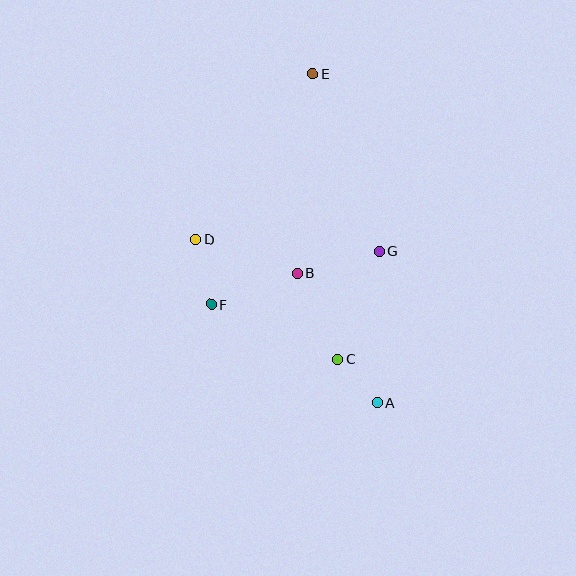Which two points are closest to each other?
Points A and C are closest to each other.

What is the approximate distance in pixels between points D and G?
The distance between D and G is approximately 183 pixels.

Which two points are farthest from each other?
Points A and E are farthest from each other.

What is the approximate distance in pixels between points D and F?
The distance between D and F is approximately 66 pixels.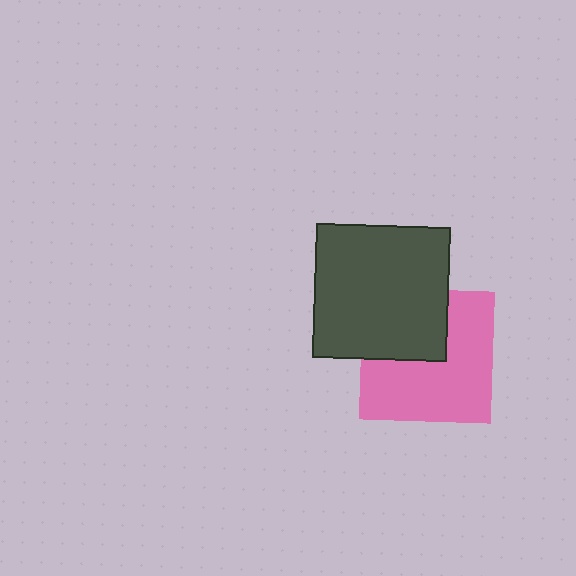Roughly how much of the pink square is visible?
About half of it is visible (roughly 64%).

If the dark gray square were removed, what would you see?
You would see the complete pink square.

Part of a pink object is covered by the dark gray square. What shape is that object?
It is a square.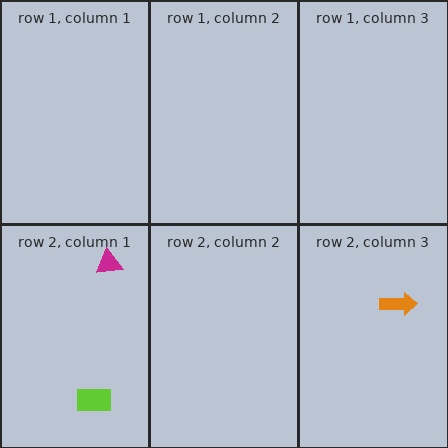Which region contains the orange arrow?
The row 2, column 3 region.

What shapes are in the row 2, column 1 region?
The magenta triangle, the lime rectangle.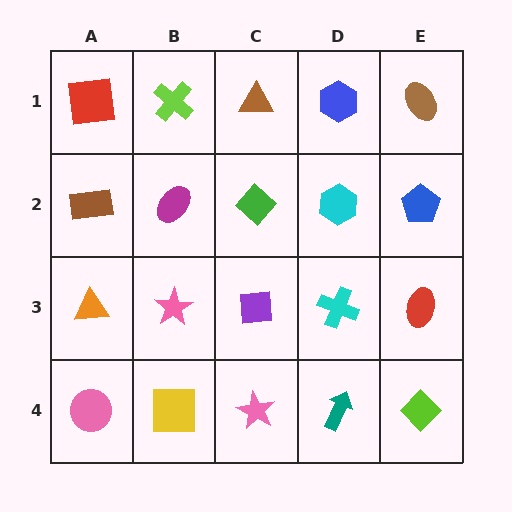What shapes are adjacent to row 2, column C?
A brown triangle (row 1, column C), a purple square (row 3, column C), a magenta ellipse (row 2, column B), a cyan hexagon (row 2, column D).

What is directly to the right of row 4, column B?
A pink star.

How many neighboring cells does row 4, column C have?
3.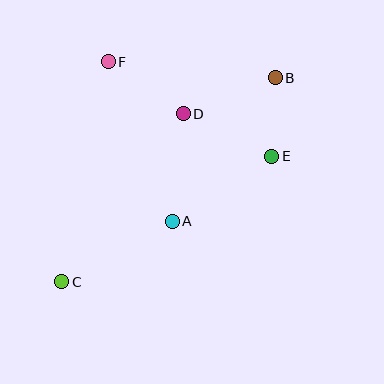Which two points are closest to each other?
Points B and E are closest to each other.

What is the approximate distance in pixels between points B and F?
The distance between B and F is approximately 168 pixels.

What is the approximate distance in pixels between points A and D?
The distance between A and D is approximately 108 pixels.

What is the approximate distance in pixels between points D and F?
The distance between D and F is approximately 91 pixels.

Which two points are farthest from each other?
Points B and C are farthest from each other.